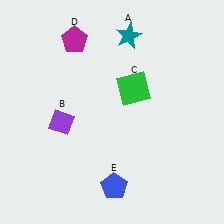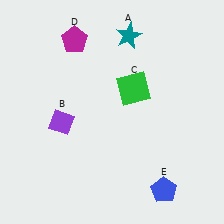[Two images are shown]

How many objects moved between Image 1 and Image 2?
1 object moved between the two images.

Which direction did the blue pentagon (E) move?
The blue pentagon (E) moved right.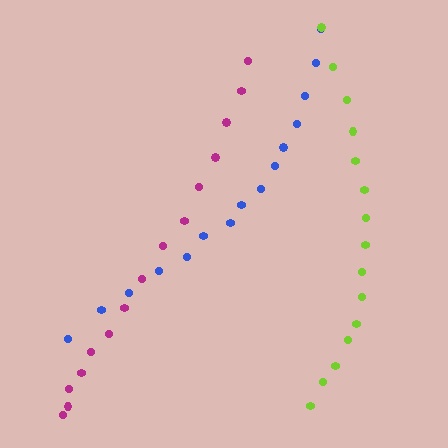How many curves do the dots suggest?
There are 3 distinct paths.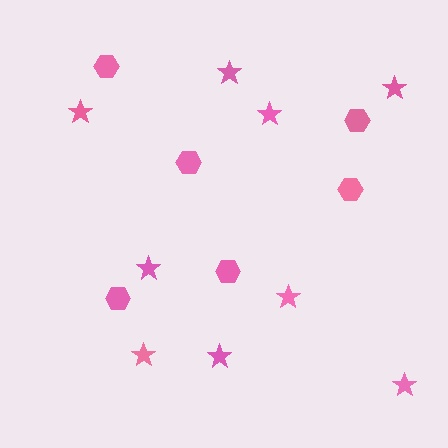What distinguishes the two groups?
There are 2 groups: one group of hexagons (6) and one group of stars (9).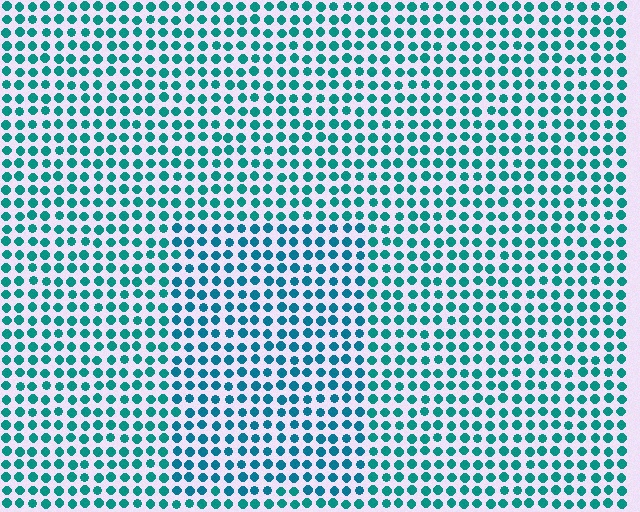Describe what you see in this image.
The image is filled with small teal elements in a uniform arrangement. A rectangle-shaped region is visible where the elements are tinted to a slightly different hue, forming a subtle color boundary.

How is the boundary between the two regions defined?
The boundary is defined purely by a slight shift in hue (about 18 degrees). Spacing, size, and orientation are identical on both sides.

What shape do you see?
I see a rectangle.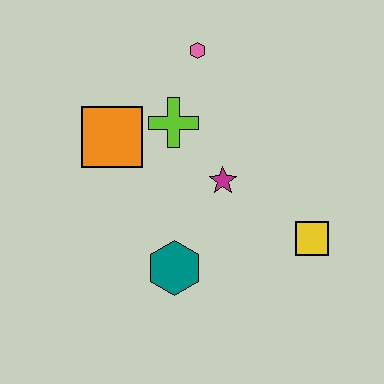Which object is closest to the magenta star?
The lime cross is closest to the magenta star.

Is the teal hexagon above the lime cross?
No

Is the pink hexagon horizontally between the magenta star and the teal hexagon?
Yes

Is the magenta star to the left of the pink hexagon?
No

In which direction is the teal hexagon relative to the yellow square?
The teal hexagon is to the left of the yellow square.